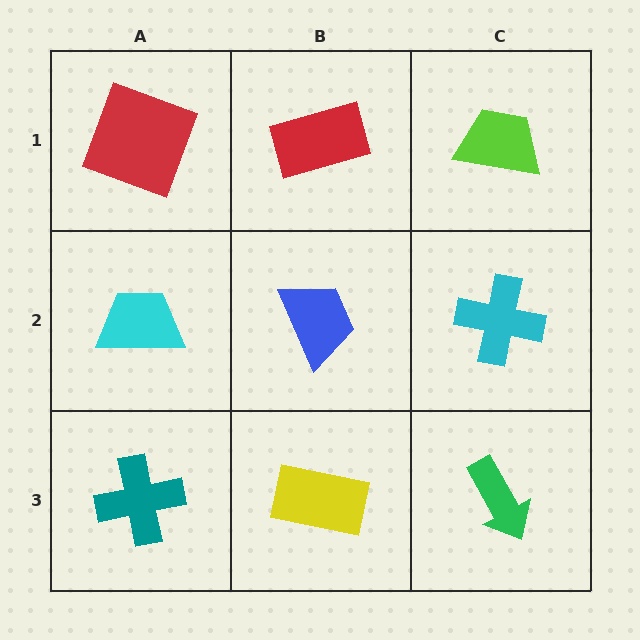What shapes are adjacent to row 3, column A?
A cyan trapezoid (row 2, column A), a yellow rectangle (row 3, column B).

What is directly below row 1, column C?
A cyan cross.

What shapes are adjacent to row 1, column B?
A blue trapezoid (row 2, column B), a red square (row 1, column A), a lime trapezoid (row 1, column C).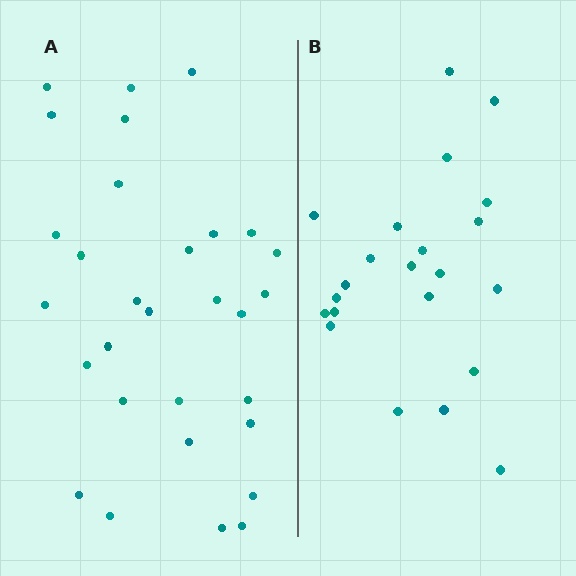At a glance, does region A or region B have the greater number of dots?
Region A (the left region) has more dots.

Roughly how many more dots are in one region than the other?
Region A has roughly 8 or so more dots than region B.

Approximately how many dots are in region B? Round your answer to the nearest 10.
About 20 dots. (The exact count is 22, which rounds to 20.)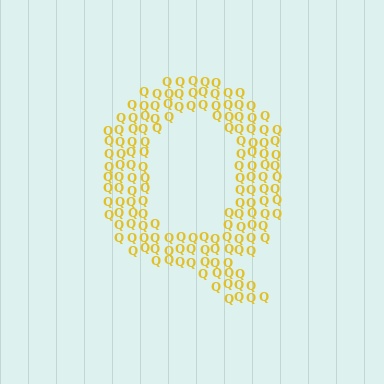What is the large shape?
The large shape is the letter Q.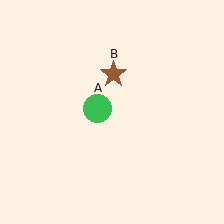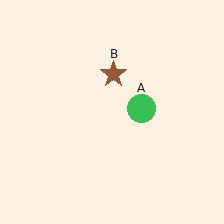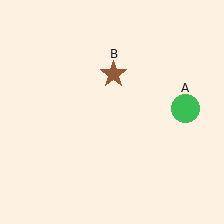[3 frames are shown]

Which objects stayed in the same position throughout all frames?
Brown star (object B) remained stationary.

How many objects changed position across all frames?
1 object changed position: green circle (object A).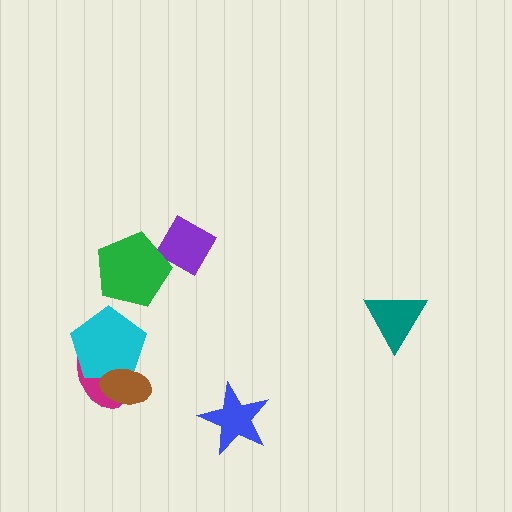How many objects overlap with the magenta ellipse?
2 objects overlap with the magenta ellipse.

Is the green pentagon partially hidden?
No, no other shape covers it.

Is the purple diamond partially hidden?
Yes, it is partially covered by another shape.